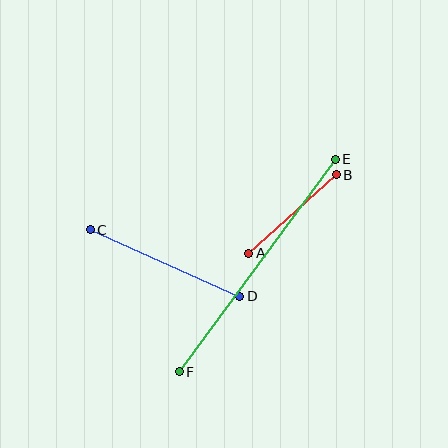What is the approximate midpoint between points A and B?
The midpoint is at approximately (292, 214) pixels.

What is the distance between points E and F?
The distance is approximately 264 pixels.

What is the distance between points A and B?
The distance is approximately 118 pixels.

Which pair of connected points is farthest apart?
Points E and F are farthest apart.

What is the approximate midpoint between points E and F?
The midpoint is at approximately (257, 266) pixels.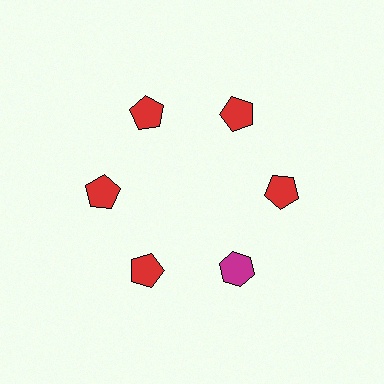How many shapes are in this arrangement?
There are 6 shapes arranged in a ring pattern.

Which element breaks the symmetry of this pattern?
The magenta hexagon at roughly the 5 o'clock position breaks the symmetry. All other shapes are red pentagons.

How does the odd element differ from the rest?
It differs in both color (magenta instead of red) and shape (hexagon instead of pentagon).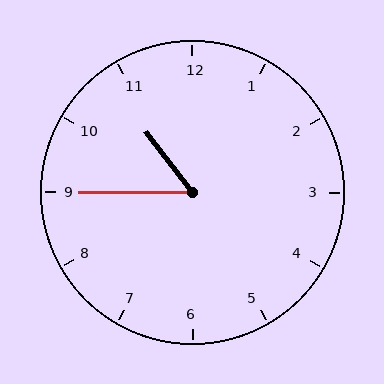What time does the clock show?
10:45.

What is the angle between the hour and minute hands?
Approximately 52 degrees.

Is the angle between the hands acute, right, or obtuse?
It is acute.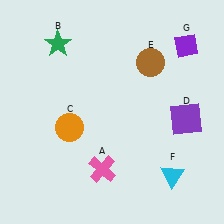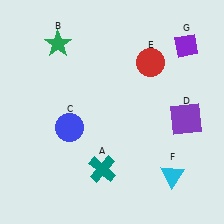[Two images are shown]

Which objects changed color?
A changed from pink to teal. C changed from orange to blue. E changed from brown to red.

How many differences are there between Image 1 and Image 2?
There are 3 differences between the two images.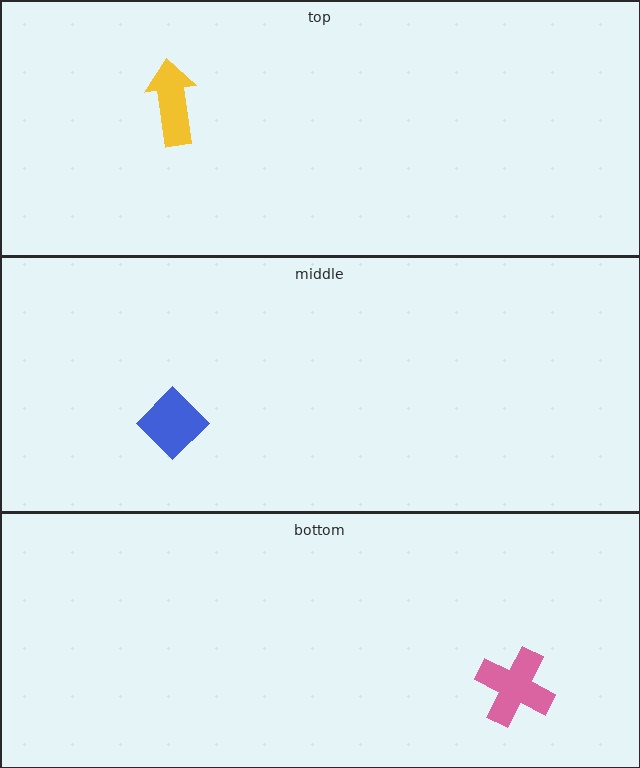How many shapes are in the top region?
1.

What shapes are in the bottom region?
The pink cross.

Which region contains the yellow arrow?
The top region.